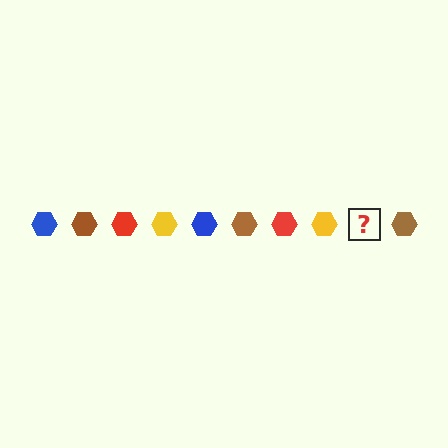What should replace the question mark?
The question mark should be replaced with a blue hexagon.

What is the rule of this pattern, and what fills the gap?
The rule is that the pattern cycles through blue, brown, red, yellow hexagons. The gap should be filled with a blue hexagon.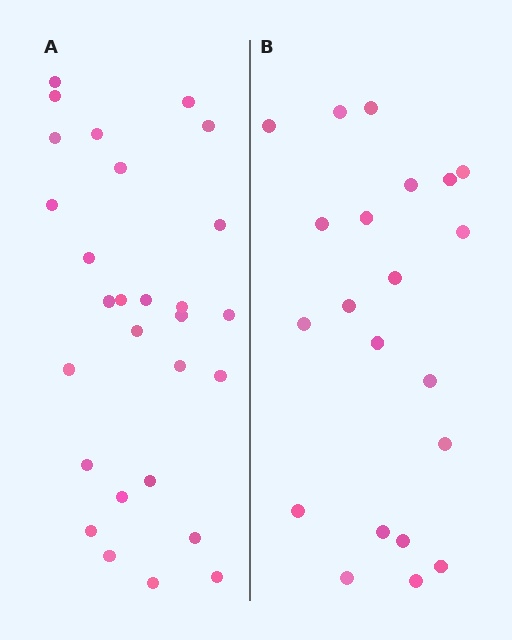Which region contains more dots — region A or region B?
Region A (the left region) has more dots.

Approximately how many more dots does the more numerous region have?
Region A has roughly 8 or so more dots than region B.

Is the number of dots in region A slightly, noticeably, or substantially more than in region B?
Region A has noticeably more, but not dramatically so. The ratio is roughly 1.3 to 1.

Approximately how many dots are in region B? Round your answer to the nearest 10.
About 20 dots. (The exact count is 21, which rounds to 20.)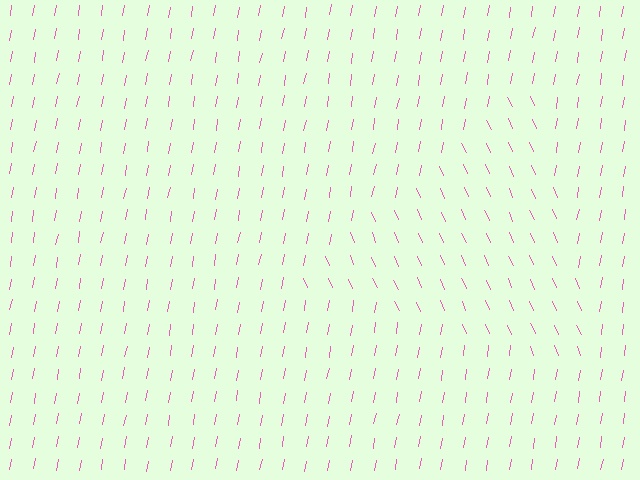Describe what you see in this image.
The image is filled with small pink line segments. A triangle region in the image has lines oriented differently from the surrounding lines, creating a visible texture boundary.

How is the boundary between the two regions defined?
The boundary is defined purely by a change in line orientation (approximately 34 degrees difference). All lines are the same color and thickness.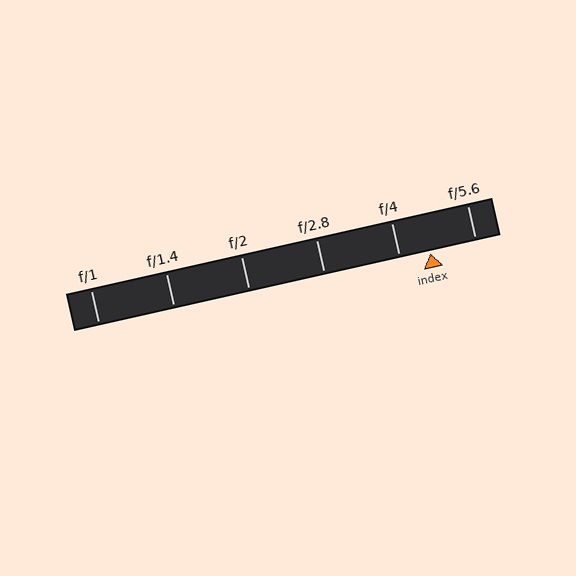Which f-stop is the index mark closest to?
The index mark is closest to f/4.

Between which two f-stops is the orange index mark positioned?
The index mark is between f/4 and f/5.6.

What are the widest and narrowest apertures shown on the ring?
The widest aperture shown is f/1 and the narrowest is f/5.6.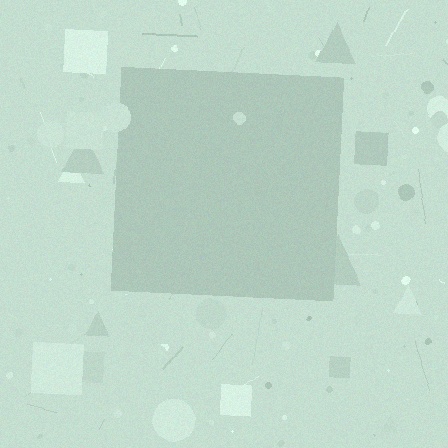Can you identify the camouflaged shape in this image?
The camouflaged shape is a square.